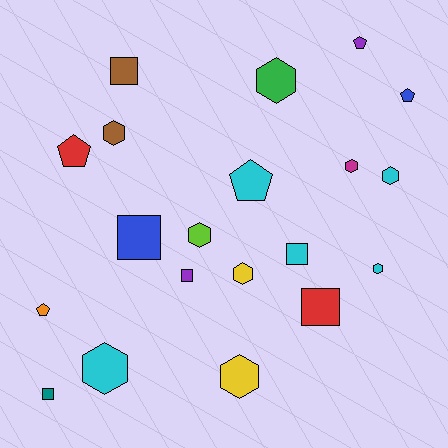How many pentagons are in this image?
There are 5 pentagons.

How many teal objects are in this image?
There is 1 teal object.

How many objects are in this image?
There are 20 objects.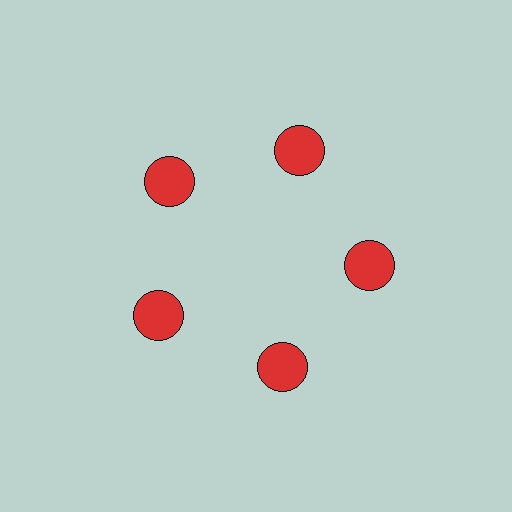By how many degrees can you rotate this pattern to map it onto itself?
The pattern maps onto itself every 72 degrees of rotation.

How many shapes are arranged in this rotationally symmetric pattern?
There are 5 shapes, arranged in 5 groups of 1.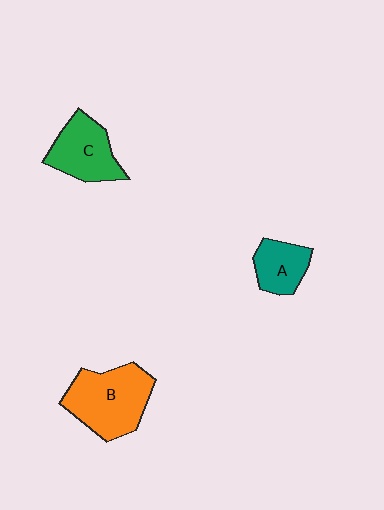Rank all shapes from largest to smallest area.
From largest to smallest: B (orange), C (green), A (teal).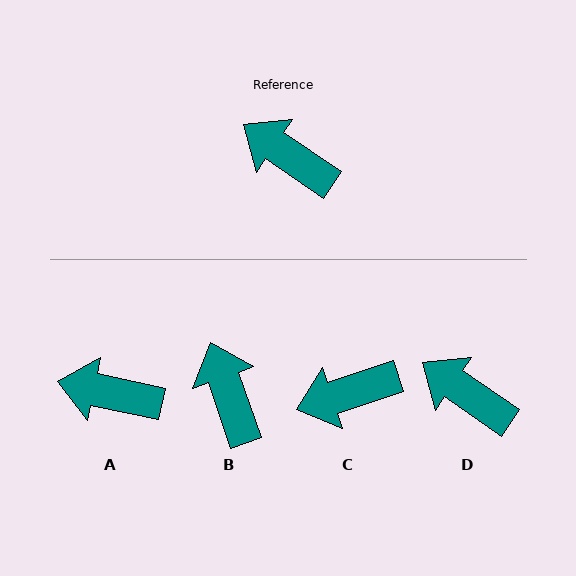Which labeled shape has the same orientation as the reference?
D.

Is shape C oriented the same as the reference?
No, it is off by about 53 degrees.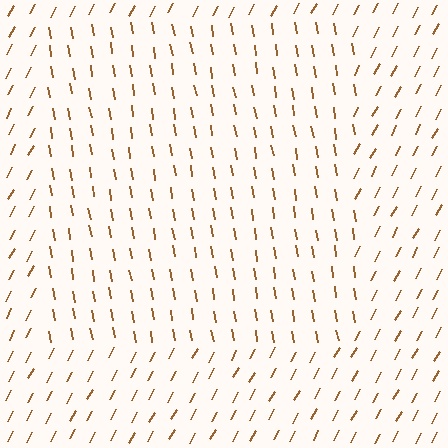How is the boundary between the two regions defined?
The boundary is defined purely by a change in line orientation (approximately 38 degrees difference). All lines are the same color and thickness.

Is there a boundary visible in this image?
Yes, there is a texture boundary formed by a change in line orientation.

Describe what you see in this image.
The image is filled with small brown line segments. A rectangle region in the image has lines oriented differently from the surrounding lines, creating a visible texture boundary.